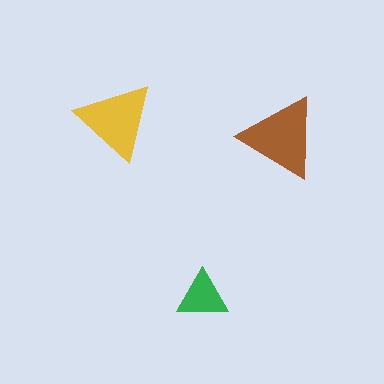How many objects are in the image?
There are 3 objects in the image.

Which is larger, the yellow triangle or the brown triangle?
The brown one.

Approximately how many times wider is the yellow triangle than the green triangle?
About 1.5 times wider.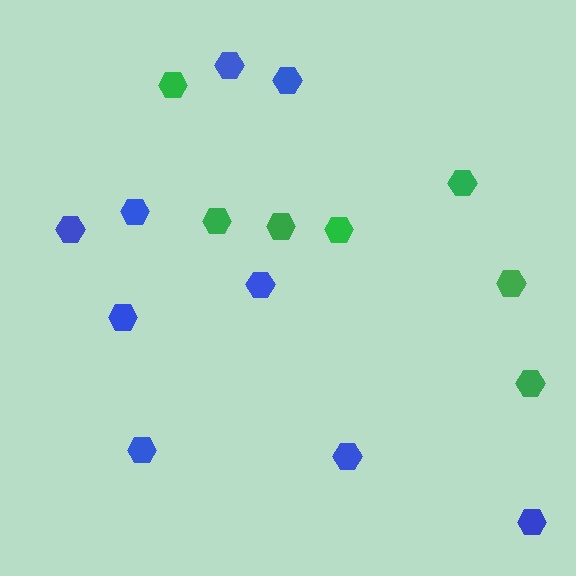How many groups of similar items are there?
There are 2 groups: one group of green hexagons (7) and one group of blue hexagons (9).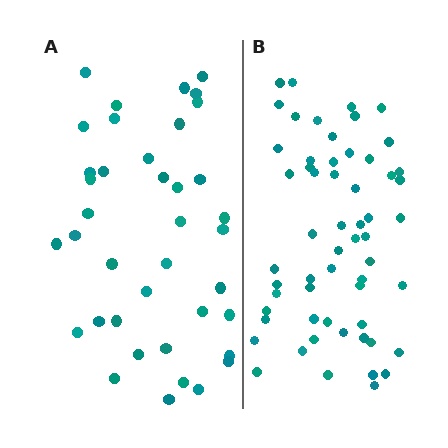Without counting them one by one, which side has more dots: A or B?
Region B (the right region) has more dots.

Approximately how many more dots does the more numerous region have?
Region B has approximately 20 more dots than region A.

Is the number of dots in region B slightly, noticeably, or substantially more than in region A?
Region B has substantially more. The ratio is roughly 1.5 to 1.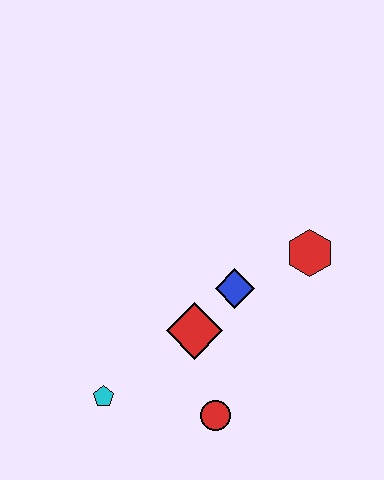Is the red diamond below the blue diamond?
Yes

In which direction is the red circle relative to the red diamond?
The red circle is below the red diamond.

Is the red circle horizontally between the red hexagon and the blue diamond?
No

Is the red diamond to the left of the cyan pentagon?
No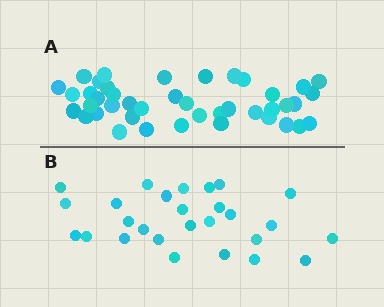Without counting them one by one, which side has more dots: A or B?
Region A (the top region) has more dots.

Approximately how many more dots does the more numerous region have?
Region A has approximately 15 more dots than region B.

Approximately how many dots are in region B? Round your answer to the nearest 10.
About 30 dots. (The exact count is 27, which rounds to 30.)